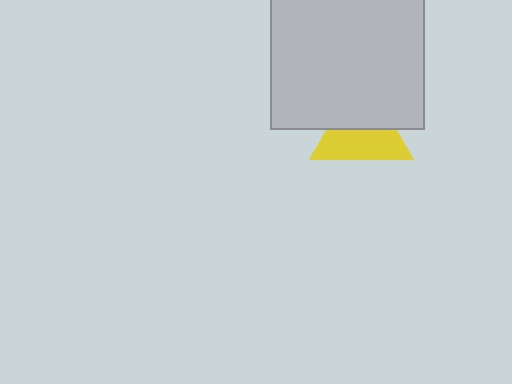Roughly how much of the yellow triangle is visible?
About half of it is visible (roughly 55%).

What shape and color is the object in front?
The object in front is a light gray square.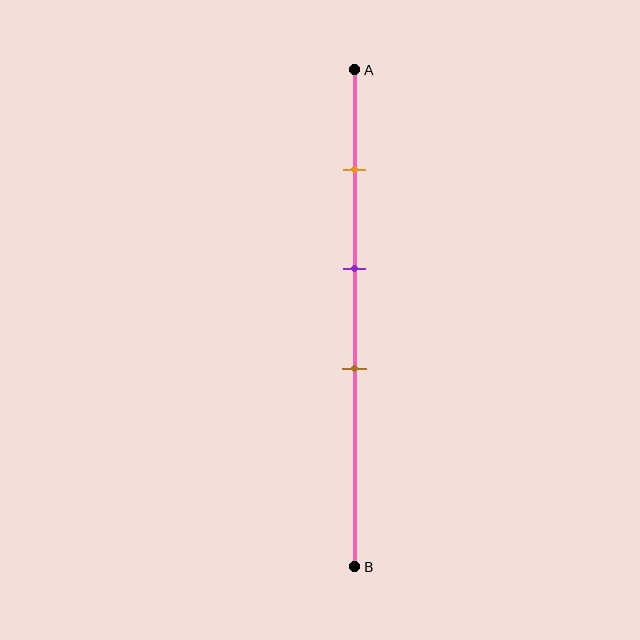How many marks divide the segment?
There are 3 marks dividing the segment.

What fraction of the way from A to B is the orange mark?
The orange mark is approximately 20% (0.2) of the way from A to B.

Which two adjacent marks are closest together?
The purple and brown marks are the closest adjacent pair.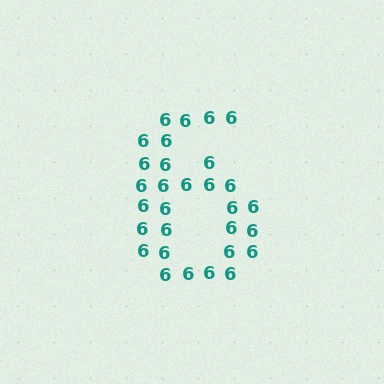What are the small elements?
The small elements are digit 6's.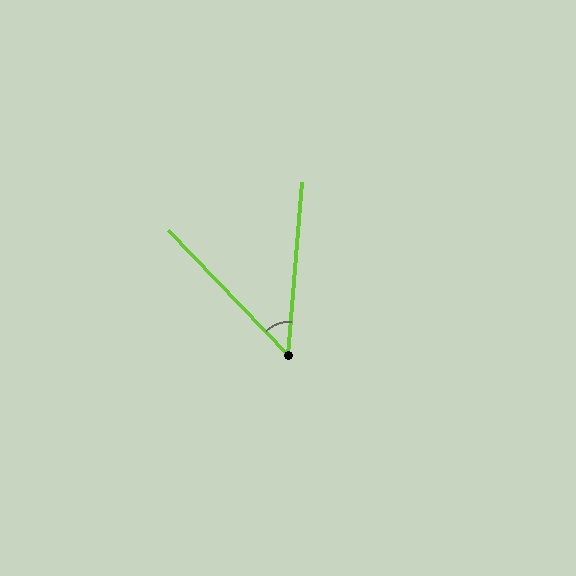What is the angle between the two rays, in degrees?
Approximately 48 degrees.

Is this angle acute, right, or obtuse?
It is acute.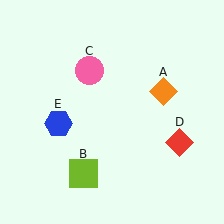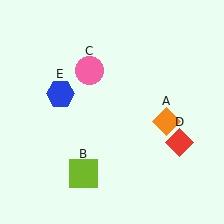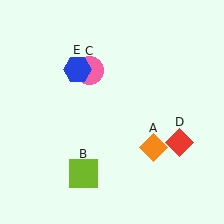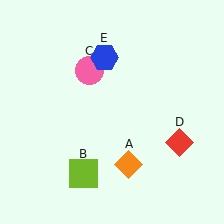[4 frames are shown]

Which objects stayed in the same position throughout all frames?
Lime square (object B) and pink circle (object C) and red diamond (object D) remained stationary.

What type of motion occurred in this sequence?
The orange diamond (object A), blue hexagon (object E) rotated clockwise around the center of the scene.